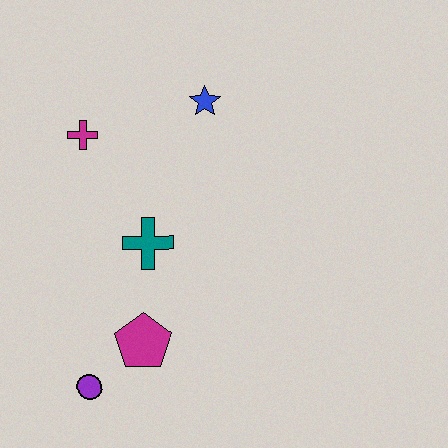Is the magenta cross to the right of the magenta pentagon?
No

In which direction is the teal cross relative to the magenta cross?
The teal cross is below the magenta cross.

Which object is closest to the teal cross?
The magenta pentagon is closest to the teal cross.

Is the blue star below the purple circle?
No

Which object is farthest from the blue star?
The purple circle is farthest from the blue star.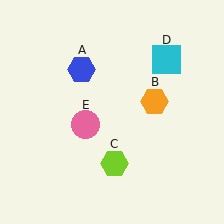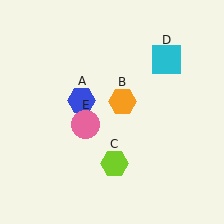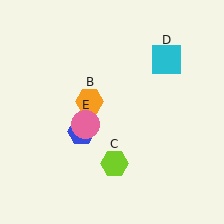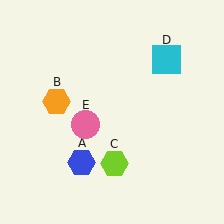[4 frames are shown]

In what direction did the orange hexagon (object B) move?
The orange hexagon (object B) moved left.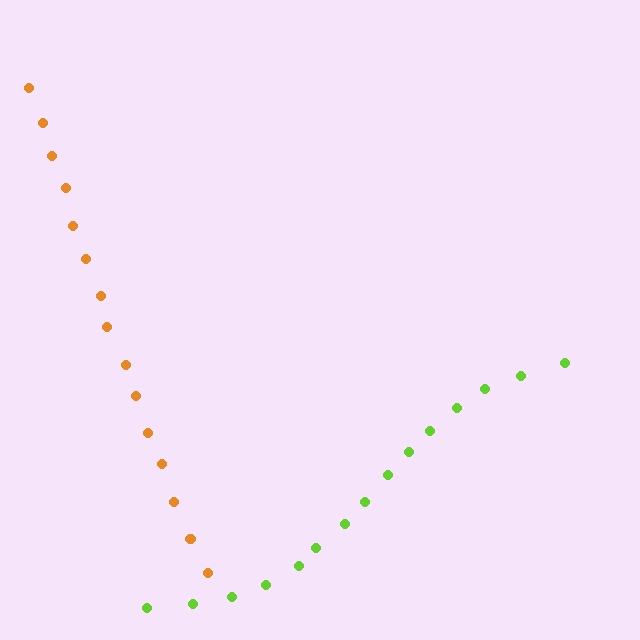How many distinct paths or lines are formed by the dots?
There are 2 distinct paths.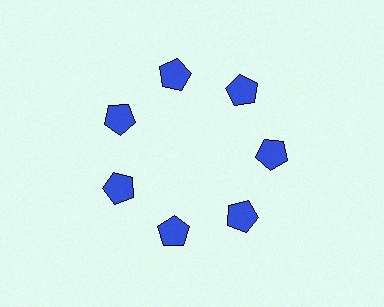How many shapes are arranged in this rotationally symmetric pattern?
There are 7 shapes, arranged in 7 groups of 1.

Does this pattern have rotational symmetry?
Yes, this pattern has 7-fold rotational symmetry. It looks the same after rotating 51 degrees around the center.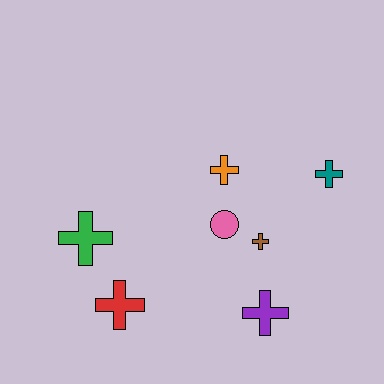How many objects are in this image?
There are 7 objects.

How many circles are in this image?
There is 1 circle.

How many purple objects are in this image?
There is 1 purple object.